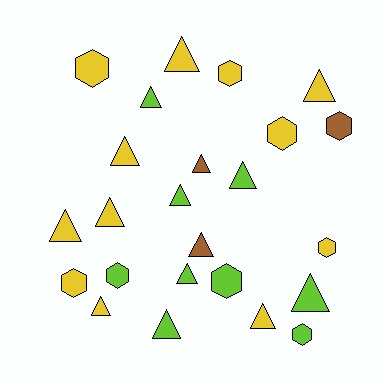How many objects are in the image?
There are 24 objects.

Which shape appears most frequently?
Triangle, with 15 objects.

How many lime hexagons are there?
There are 3 lime hexagons.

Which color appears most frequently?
Yellow, with 12 objects.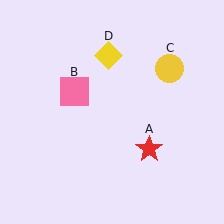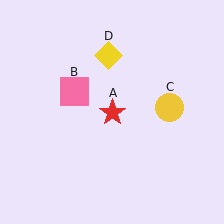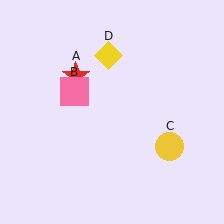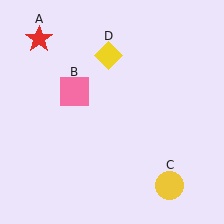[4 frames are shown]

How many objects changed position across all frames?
2 objects changed position: red star (object A), yellow circle (object C).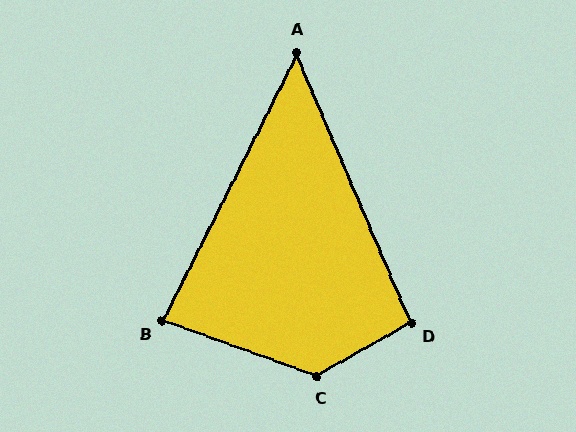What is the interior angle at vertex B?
Approximately 83 degrees (acute).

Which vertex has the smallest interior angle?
A, at approximately 50 degrees.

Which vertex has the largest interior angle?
C, at approximately 130 degrees.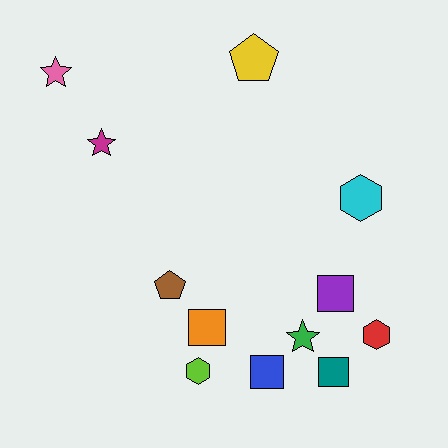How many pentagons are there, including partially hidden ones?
There are 2 pentagons.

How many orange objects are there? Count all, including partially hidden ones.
There is 1 orange object.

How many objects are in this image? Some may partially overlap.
There are 12 objects.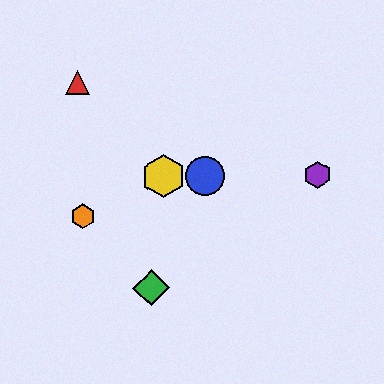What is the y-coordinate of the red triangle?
The red triangle is at y≈83.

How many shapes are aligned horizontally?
3 shapes (the blue circle, the yellow hexagon, the purple hexagon) are aligned horizontally.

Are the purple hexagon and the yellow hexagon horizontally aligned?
Yes, both are at y≈175.